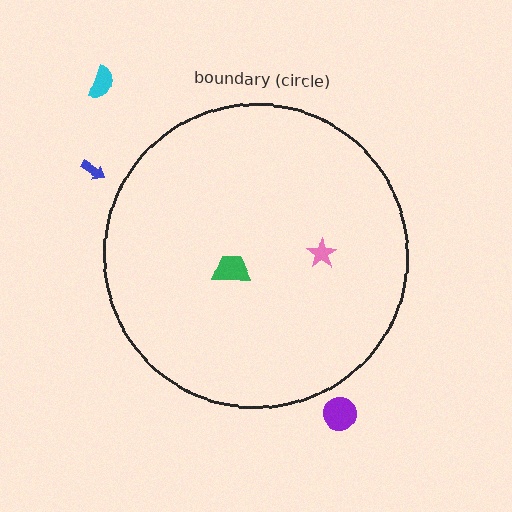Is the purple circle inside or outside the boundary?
Outside.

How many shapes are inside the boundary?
2 inside, 3 outside.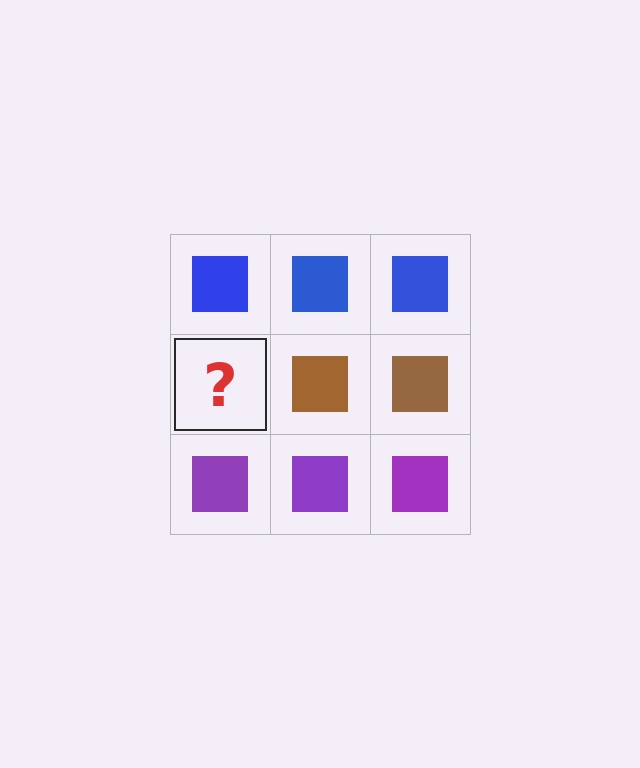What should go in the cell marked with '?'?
The missing cell should contain a brown square.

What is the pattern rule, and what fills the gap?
The rule is that each row has a consistent color. The gap should be filled with a brown square.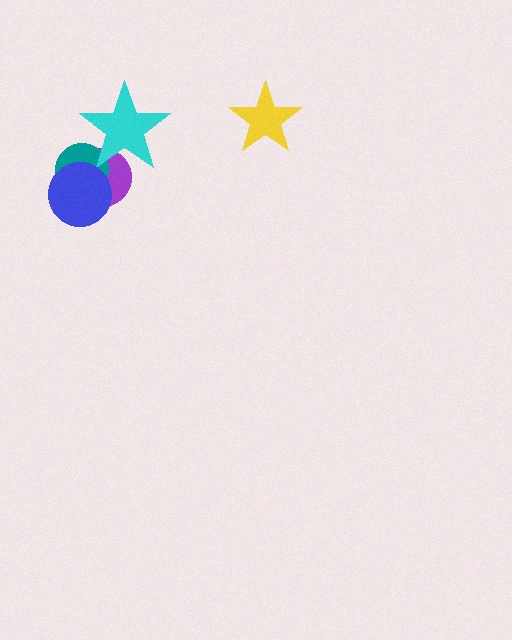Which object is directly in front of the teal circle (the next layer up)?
The cyan star is directly in front of the teal circle.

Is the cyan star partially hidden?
No, no other shape covers it.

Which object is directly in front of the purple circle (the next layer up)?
The teal circle is directly in front of the purple circle.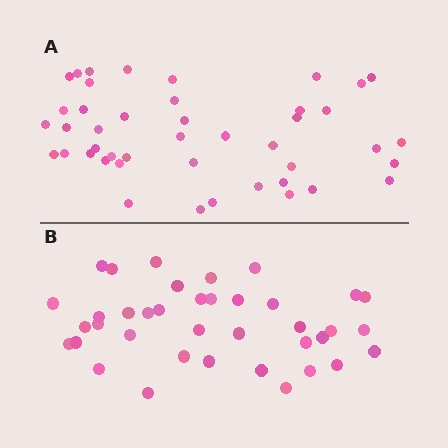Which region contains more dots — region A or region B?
Region A (the top region) has more dots.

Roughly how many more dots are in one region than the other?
Region A has about 6 more dots than region B.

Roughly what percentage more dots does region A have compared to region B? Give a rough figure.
About 15% more.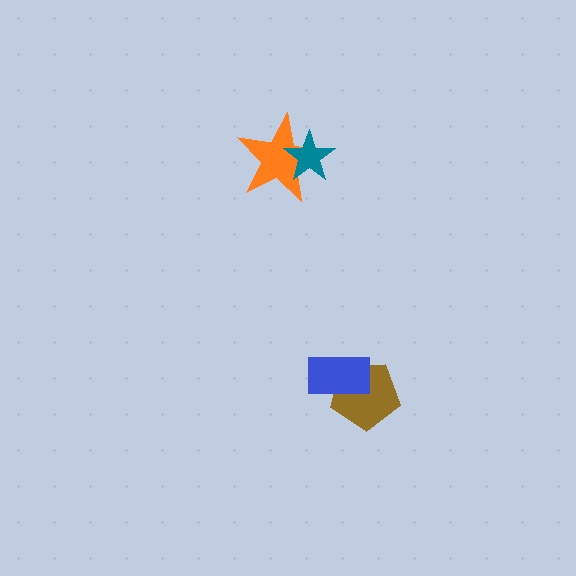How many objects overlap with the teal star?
1 object overlaps with the teal star.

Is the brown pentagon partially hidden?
Yes, it is partially covered by another shape.